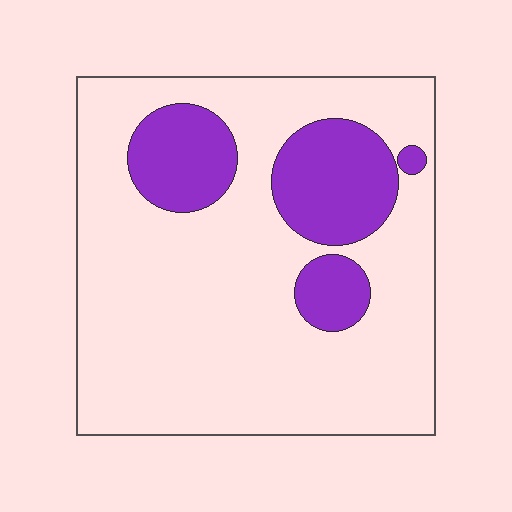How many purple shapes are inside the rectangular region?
4.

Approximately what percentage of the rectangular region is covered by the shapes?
Approximately 20%.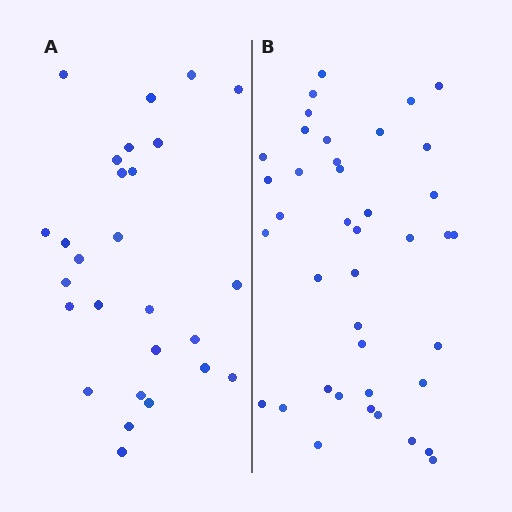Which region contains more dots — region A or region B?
Region B (the right region) has more dots.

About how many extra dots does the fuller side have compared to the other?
Region B has approximately 15 more dots than region A.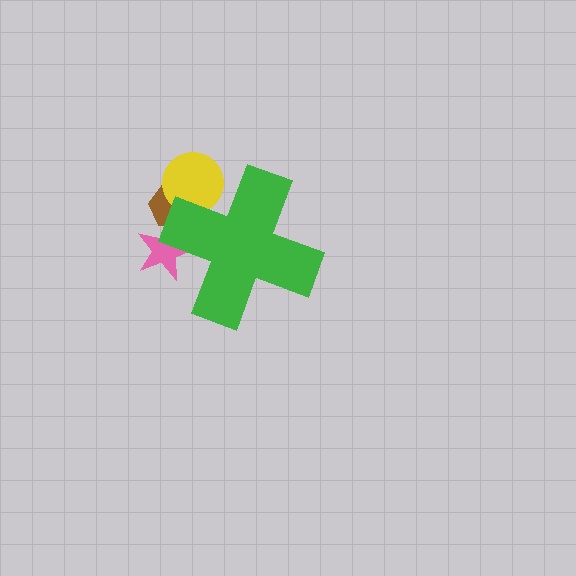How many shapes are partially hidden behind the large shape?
3 shapes are partially hidden.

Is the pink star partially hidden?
Yes, the pink star is partially hidden behind the green cross.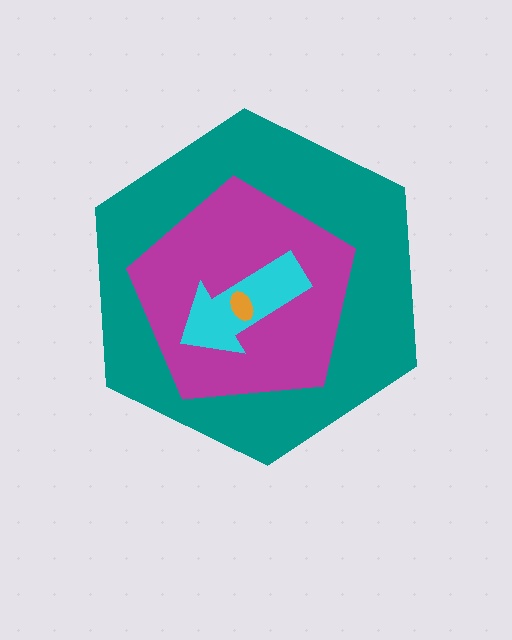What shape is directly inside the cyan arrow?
The orange ellipse.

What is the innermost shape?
The orange ellipse.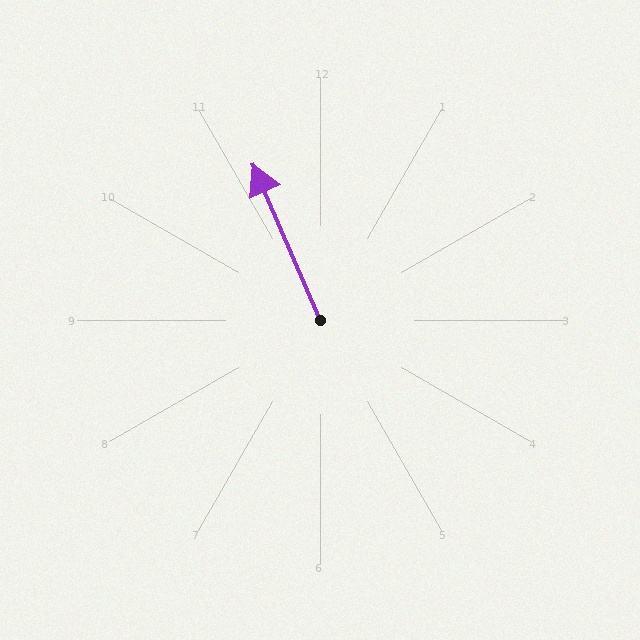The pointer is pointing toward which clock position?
Roughly 11 o'clock.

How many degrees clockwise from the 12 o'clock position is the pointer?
Approximately 337 degrees.